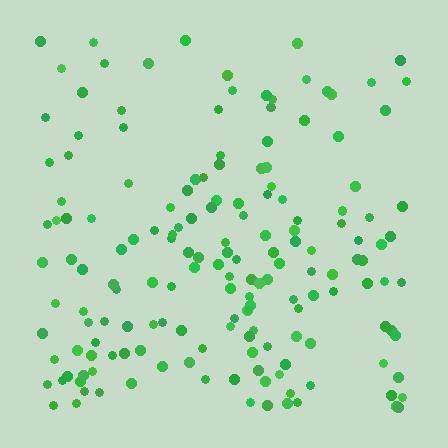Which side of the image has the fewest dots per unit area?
The top.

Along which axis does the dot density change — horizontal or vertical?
Vertical.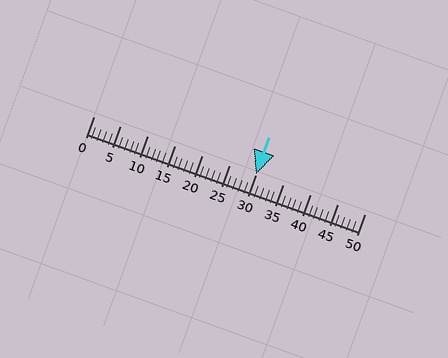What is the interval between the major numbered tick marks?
The major tick marks are spaced 5 units apart.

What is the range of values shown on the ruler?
The ruler shows values from 0 to 50.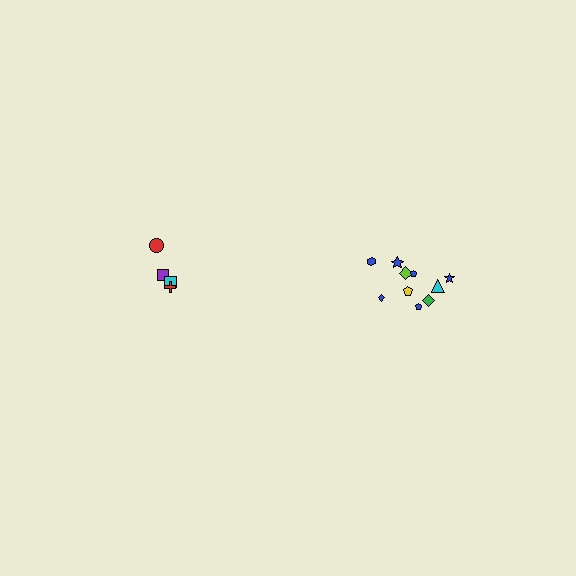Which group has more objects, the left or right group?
The right group.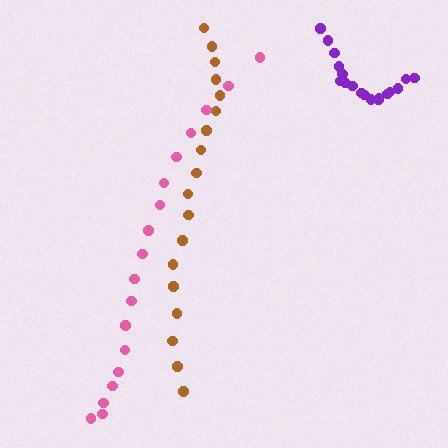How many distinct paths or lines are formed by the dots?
There are 3 distinct paths.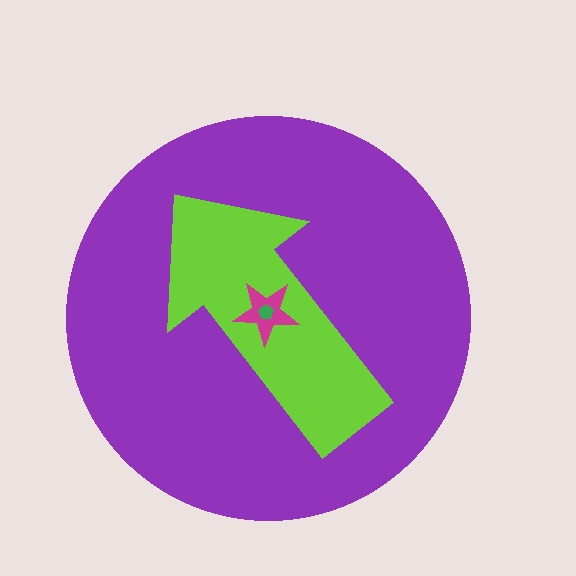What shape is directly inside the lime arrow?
The magenta star.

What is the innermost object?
The green pentagon.